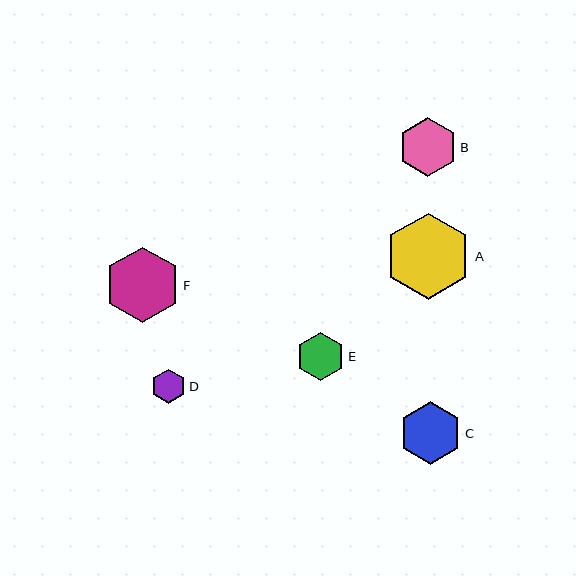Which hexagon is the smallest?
Hexagon D is the smallest with a size of approximately 34 pixels.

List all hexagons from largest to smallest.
From largest to smallest: A, F, C, B, E, D.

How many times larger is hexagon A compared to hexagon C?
Hexagon A is approximately 1.4 times the size of hexagon C.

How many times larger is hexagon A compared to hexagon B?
Hexagon A is approximately 1.5 times the size of hexagon B.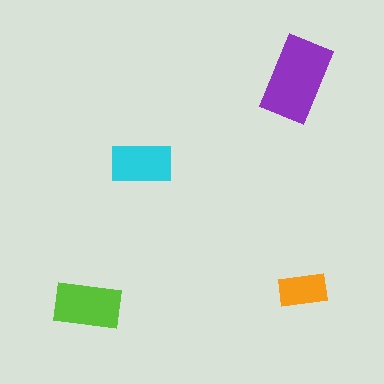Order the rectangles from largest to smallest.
the purple one, the lime one, the cyan one, the orange one.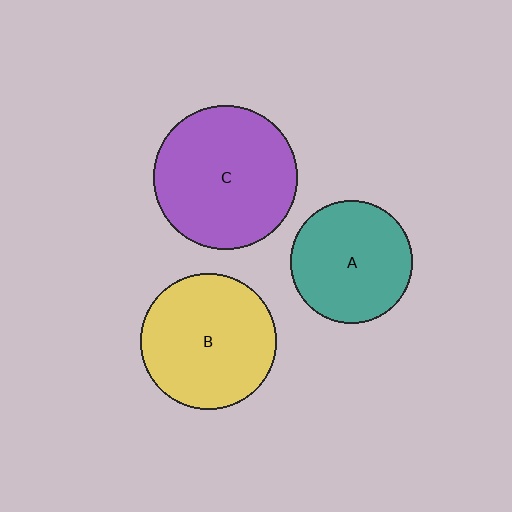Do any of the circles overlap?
No, none of the circles overlap.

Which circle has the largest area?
Circle C (purple).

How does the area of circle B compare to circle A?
Approximately 1.2 times.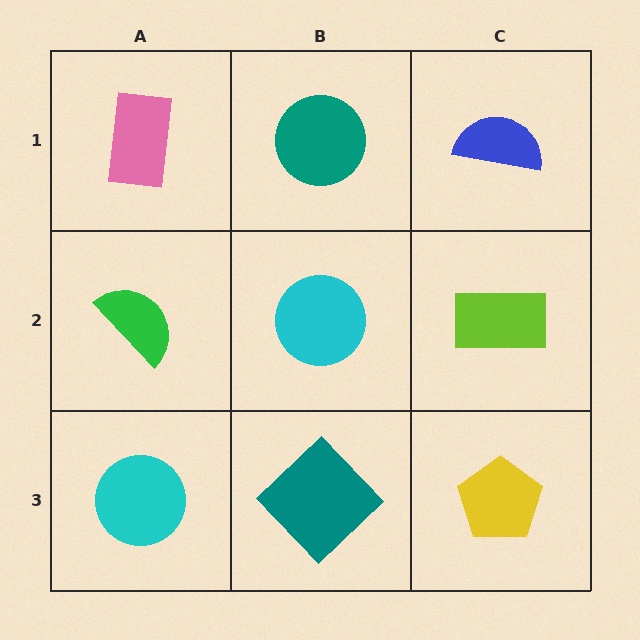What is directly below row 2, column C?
A yellow pentagon.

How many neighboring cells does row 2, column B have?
4.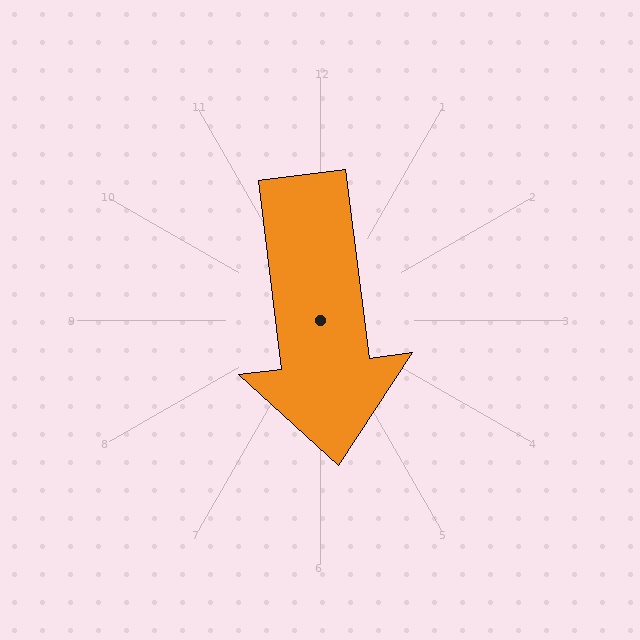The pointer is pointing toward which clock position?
Roughly 6 o'clock.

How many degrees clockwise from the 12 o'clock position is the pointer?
Approximately 173 degrees.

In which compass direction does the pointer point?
South.